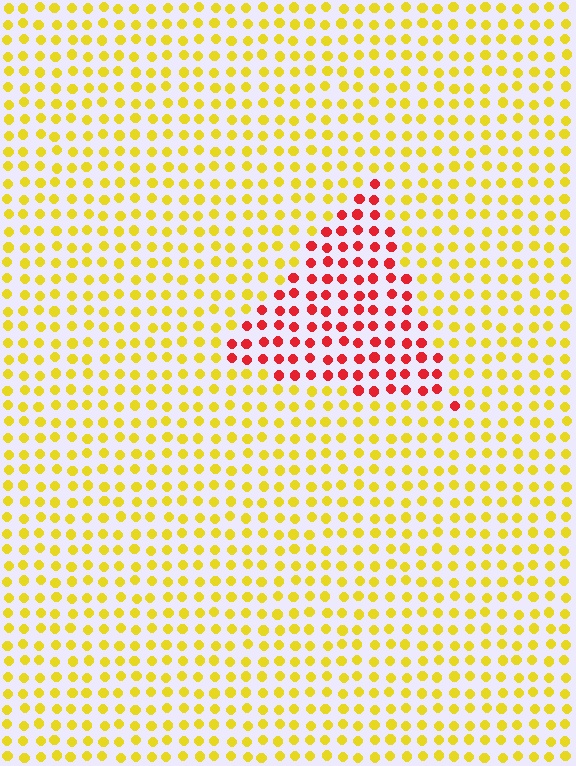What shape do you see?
I see a triangle.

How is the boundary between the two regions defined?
The boundary is defined purely by a slight shift in hue (about 60 degrees). Spacing, size, and orientation are identical on both sides.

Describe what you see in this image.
The image is filled with small yellow elements in a uniform arrangement. A triangle-shaped region is visible where the elements are tinted to a slightly different hue, forming a subtle color boundary.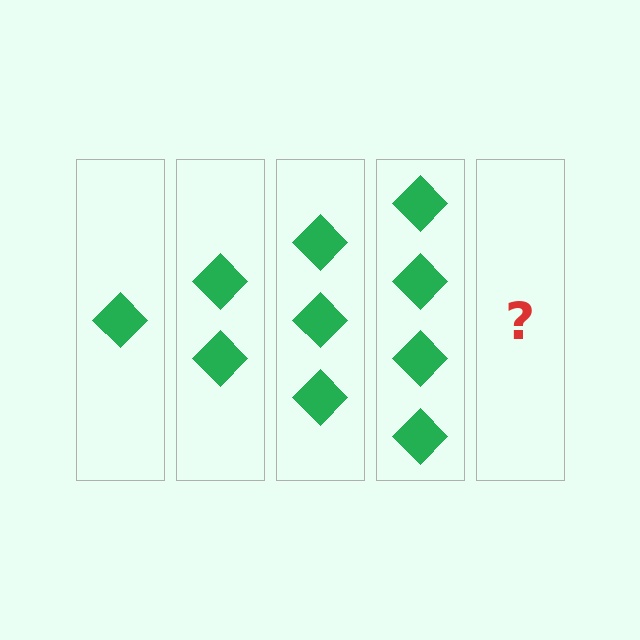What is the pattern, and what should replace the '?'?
The pattern is that each step adds one more diamond. The '?' should be 5 diamonds.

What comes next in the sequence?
The next element should be 5 diamonds.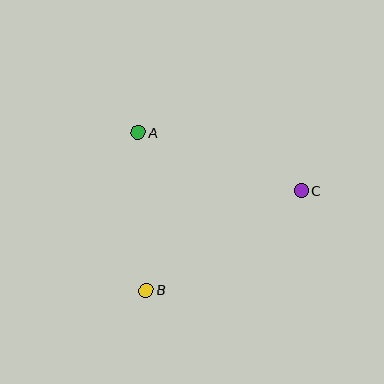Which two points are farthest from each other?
Points B and C are farthest from each other.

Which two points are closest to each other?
Points A and B are closest to each other.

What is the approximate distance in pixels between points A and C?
The distance between A and C is approximately 173 pixels.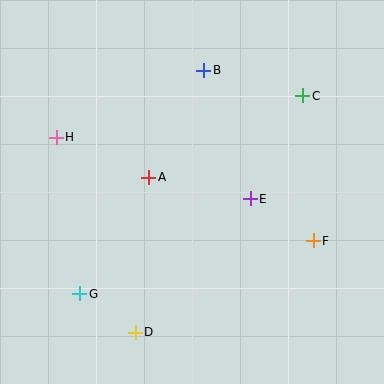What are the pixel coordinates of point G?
Point G is at (80, 294).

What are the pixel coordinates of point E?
Point E is at (250, 199).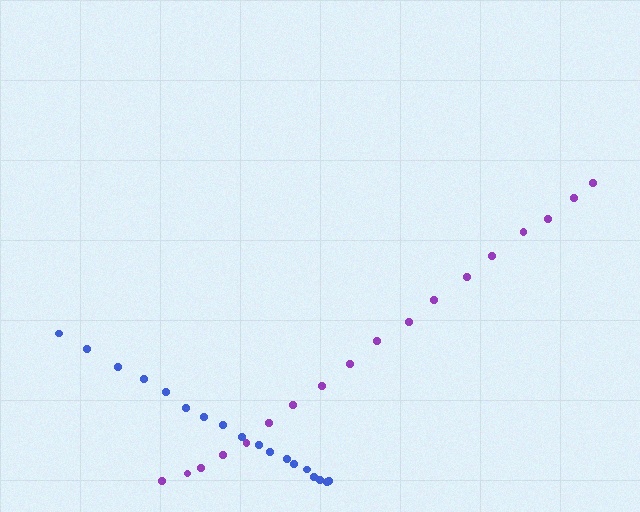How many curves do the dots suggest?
There are 2 distinct paths.